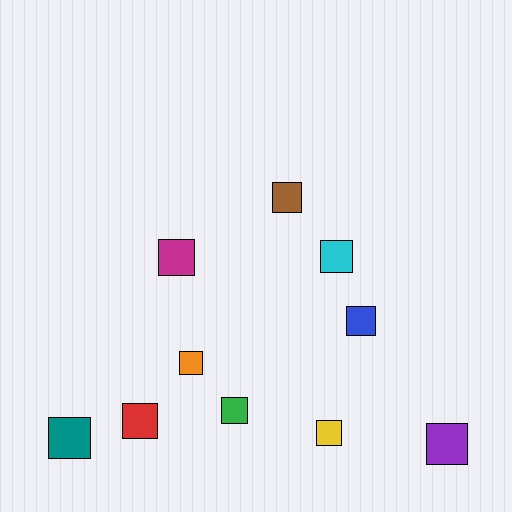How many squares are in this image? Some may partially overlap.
There are 10 squares.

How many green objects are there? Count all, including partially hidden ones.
There is 1 green object.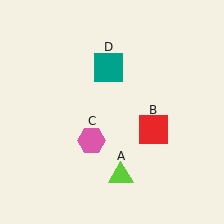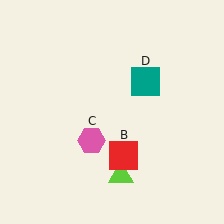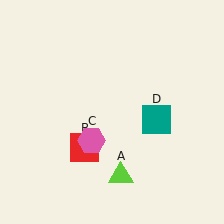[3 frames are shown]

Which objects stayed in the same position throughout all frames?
Lime triangle (object A) and pink hexagon (object C) remained stationary.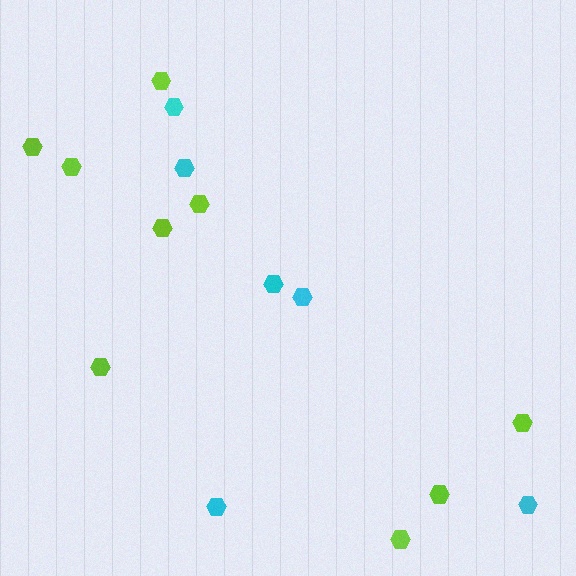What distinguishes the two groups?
There are 2 groups: one group of lime hexagons (9) and one group of cyan hexagons (6).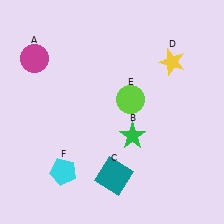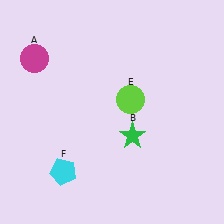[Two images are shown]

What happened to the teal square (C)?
The teal square (C) was removed in Image 2. It was in the bottom-right area of Image 1.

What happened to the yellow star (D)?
The yellow star (D) was removed in Image 2. It was in the top-right area of Image 1.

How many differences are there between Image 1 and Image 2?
There are 2 differences between the two images.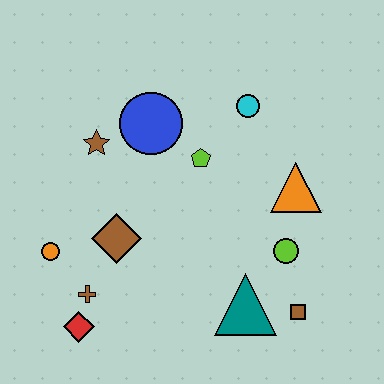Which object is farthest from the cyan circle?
The red diamond is farthest from the cyan circle.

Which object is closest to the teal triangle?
The brown square is closest to the teal triangle.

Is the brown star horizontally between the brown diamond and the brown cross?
Yes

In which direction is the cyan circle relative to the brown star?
The cyan circle is to the right of the brown star.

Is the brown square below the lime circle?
Yes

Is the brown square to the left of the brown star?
No